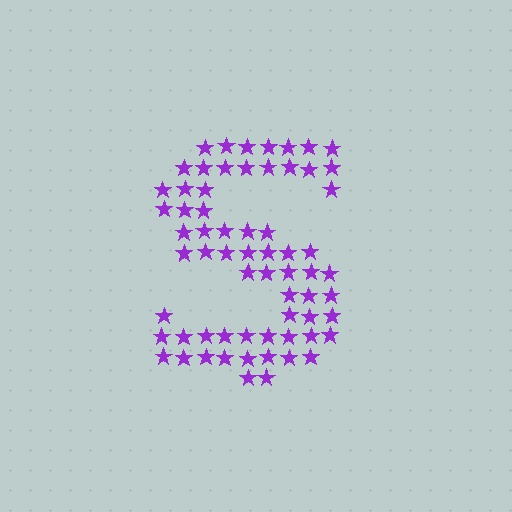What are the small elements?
The small elements are stars.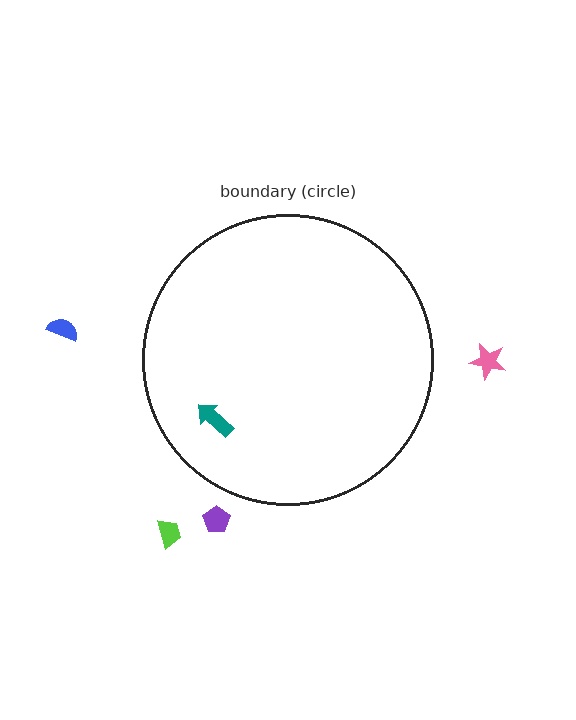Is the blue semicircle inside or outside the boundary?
Outside.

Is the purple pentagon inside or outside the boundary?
Outside.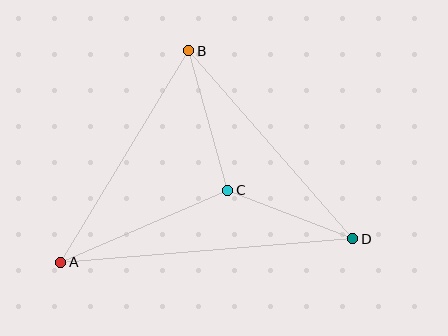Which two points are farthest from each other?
Points A and D are farthest from each other.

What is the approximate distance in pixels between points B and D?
The distance between B and D is approximately 250 pixels.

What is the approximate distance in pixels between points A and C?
The distance between A and C is approximately 182 pixels.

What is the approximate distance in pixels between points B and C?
The distance between B and C is approximately 145 pixels.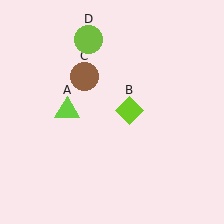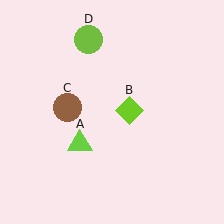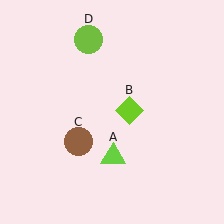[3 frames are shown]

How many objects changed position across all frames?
2 objects changed position: lime triangle (object A), brown circle (object C).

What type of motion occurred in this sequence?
The lime triangle (object A), brown circle (object C) rotated counterclockwise around the center of the scene.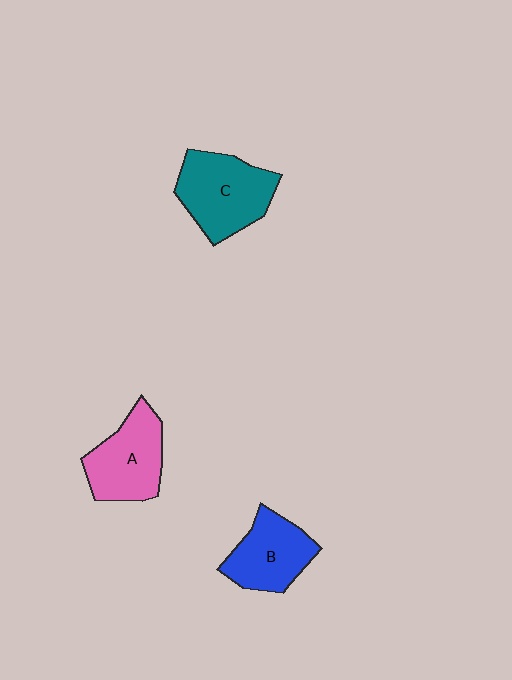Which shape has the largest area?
Shape C (teal).